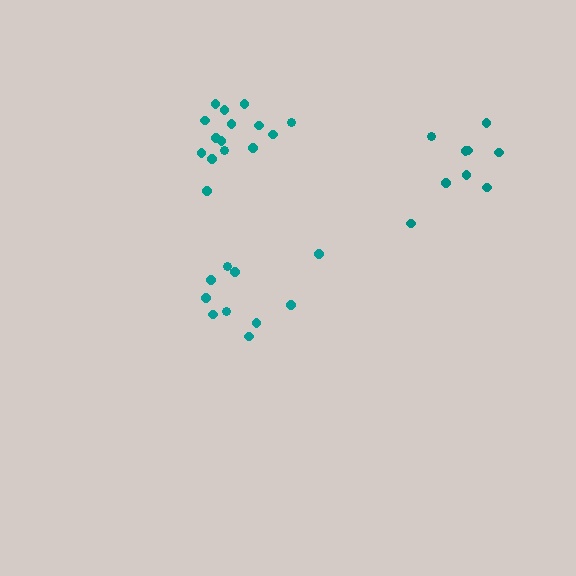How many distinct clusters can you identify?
There are 3 distinct clusters.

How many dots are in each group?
Group 1: 10 dots, Group 2: 15 dots, Group 3: 9 dots (34 total).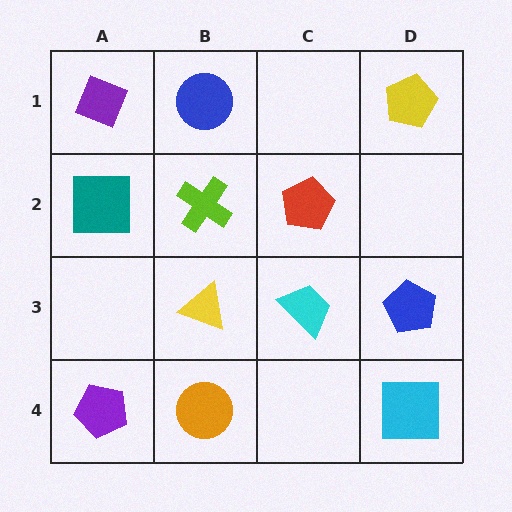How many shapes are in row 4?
3 shapes.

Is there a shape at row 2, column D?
No, that cell is empty.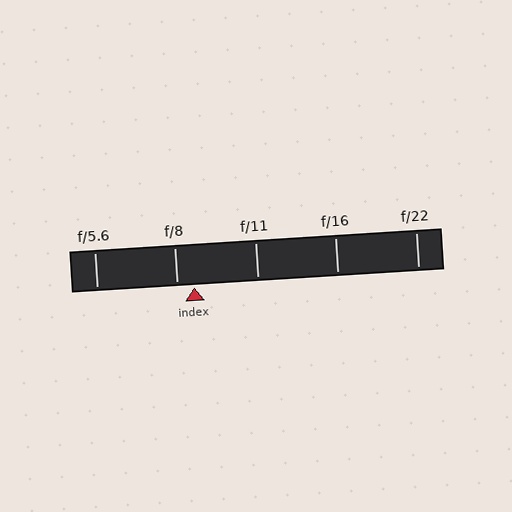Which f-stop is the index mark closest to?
The index mark is closest to f/8.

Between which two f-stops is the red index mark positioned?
The index mark is between f/8 and f/11.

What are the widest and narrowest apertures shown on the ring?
The widest aperture shown is f/5.6 and the narrowest is f/22.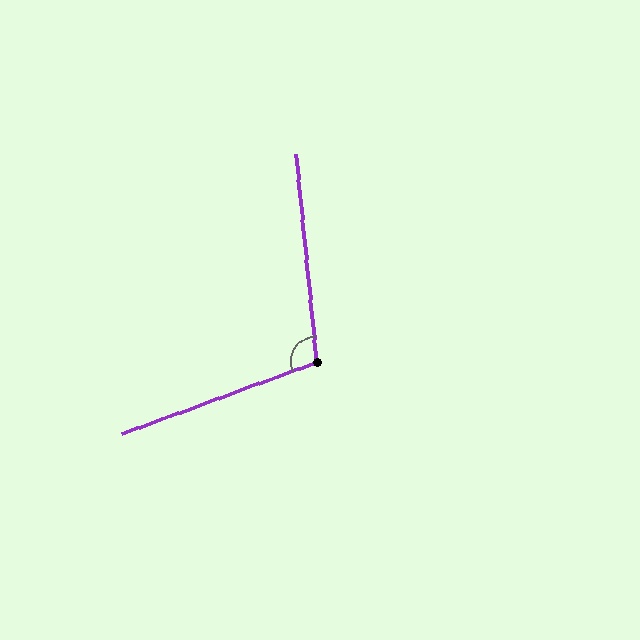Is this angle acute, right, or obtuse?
It is obtuse.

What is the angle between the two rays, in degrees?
Approximately 104 degrees.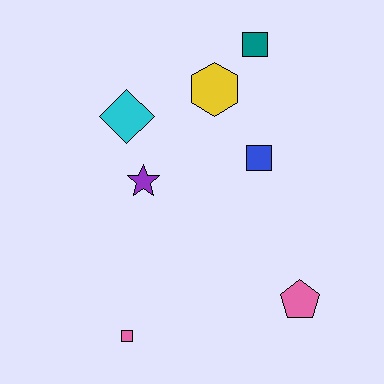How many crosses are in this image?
There are no crosses.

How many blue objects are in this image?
There is 1 blue object.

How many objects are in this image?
There are 7 objects.